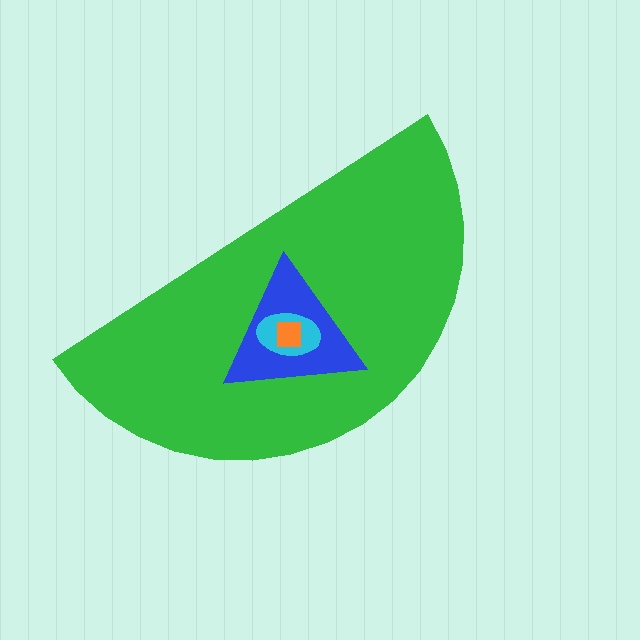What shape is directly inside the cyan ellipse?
The orange square.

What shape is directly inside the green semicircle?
The blue triangle.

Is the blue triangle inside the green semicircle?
Yes.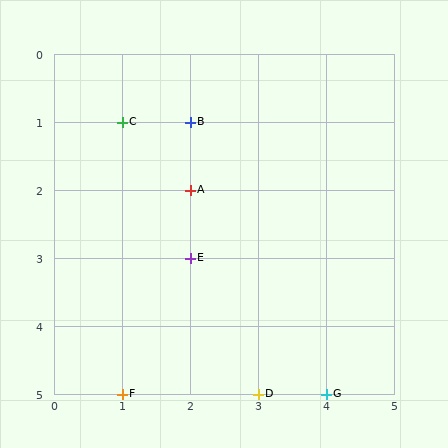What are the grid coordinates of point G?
Point G is at grid coordinates (4, 5).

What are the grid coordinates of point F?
Point F is at grid coordinates (1, 5).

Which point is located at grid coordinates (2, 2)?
Point A is at (2, 2).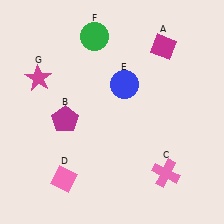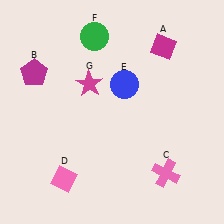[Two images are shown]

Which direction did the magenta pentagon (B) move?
The magenta pentagon (B) moved up.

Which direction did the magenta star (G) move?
The magenta star (G) moved right.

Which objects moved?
The objects that moved are: the magenta pentagon (B), the magenta star (G).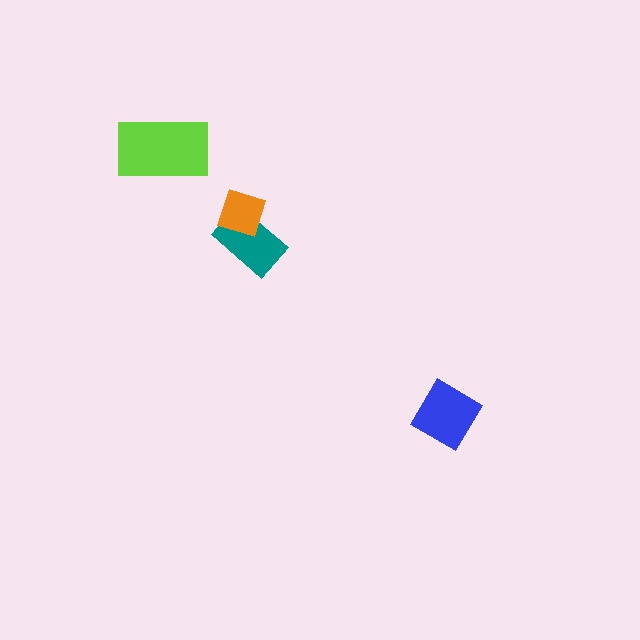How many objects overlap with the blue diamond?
0 objects overlap with the blue diamond.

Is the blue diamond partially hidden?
No, no other shape covers it.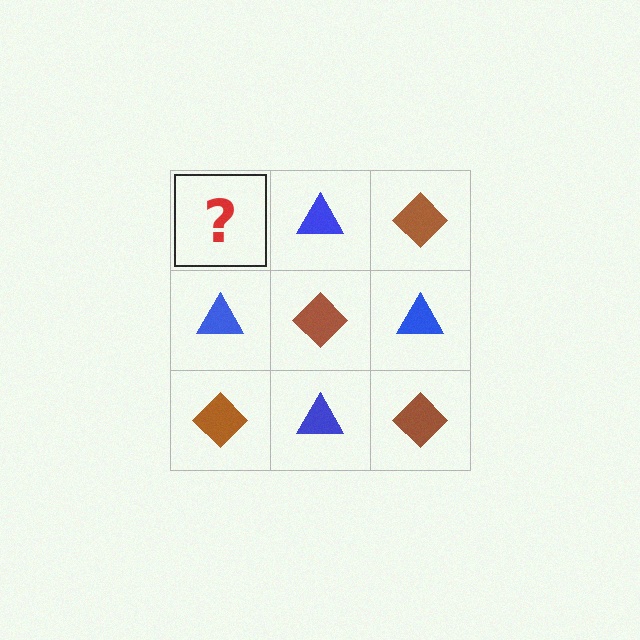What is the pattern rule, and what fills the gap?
The rule is that it alternates brown diamond and blue triangle in a checkerboard pattern. The gap should be filled with a brown diamond.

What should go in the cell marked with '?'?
The missing cell should contain a brown diamond.